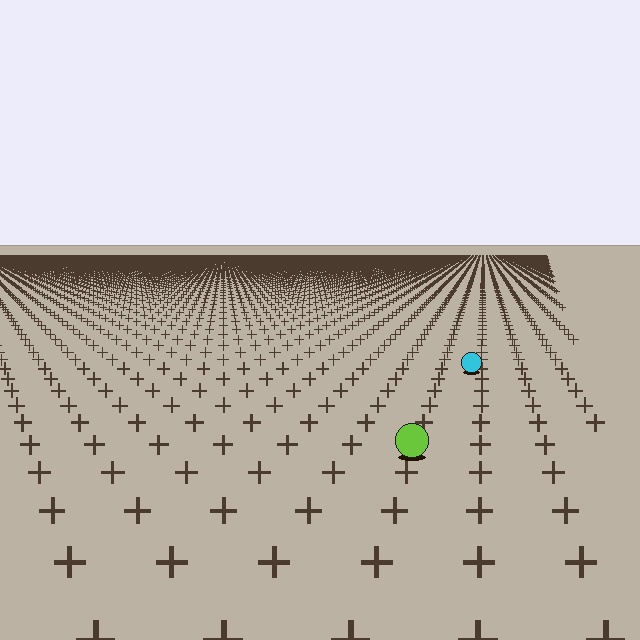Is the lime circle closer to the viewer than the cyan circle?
Yes. The lime circle is closer — you can tell from the texture gradient: the ground texture is coarser near it.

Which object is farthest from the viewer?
The cyan circle is farthest from the viewer. It appears smaller and the ground texture around it is denser.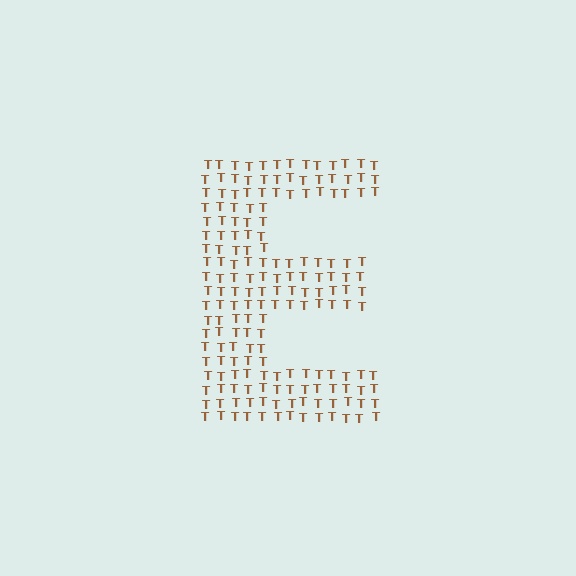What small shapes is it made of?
It is made of small letter T's.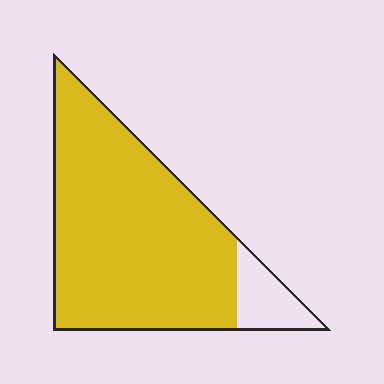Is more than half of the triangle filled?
Yes.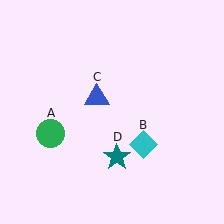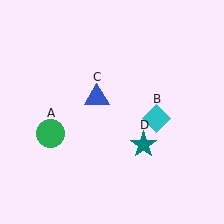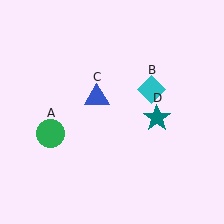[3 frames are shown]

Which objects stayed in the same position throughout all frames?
Green circle (object A) and blue triangle (object C) remained stationary.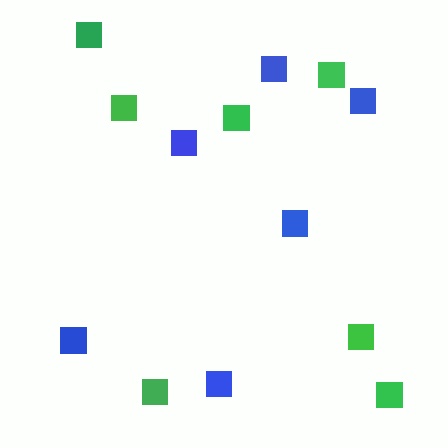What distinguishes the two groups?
There are 2 groups: one group of blue squares (6) and one group of green squares (7).